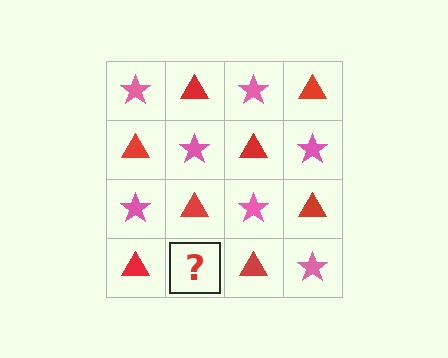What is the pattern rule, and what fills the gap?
The rule is that it alternates pink star and red triangle in a checkerboard pattern. The gap should be filled with a pink star.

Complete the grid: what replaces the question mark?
The question mark should be replaced with a pink star.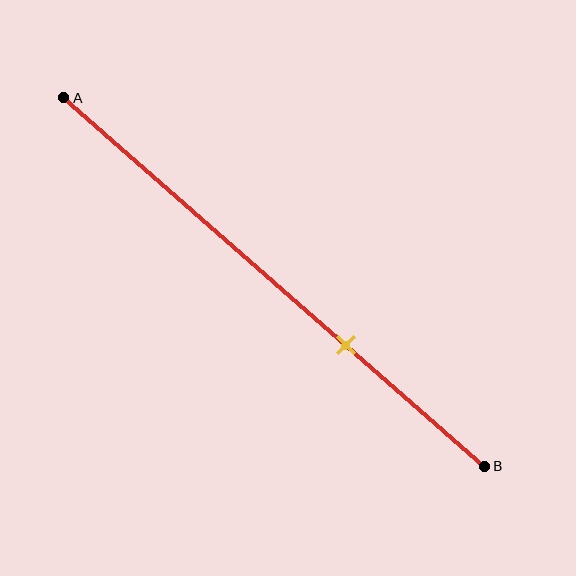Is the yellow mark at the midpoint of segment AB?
No, the mark is at about 65% from A, not at the 50% midpoint.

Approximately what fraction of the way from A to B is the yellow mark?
The yellow mark is approximately 65% of the way from A to B.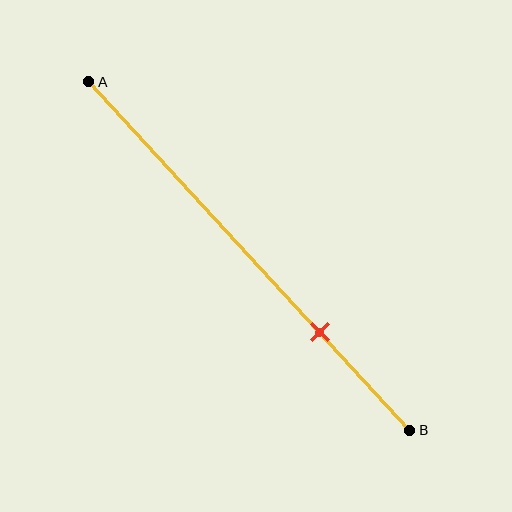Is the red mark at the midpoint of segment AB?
No, the mark is at about 70% from A, not at the 50% midpoint.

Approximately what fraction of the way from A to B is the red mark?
The red mark is approximately 70% of the way from A to B.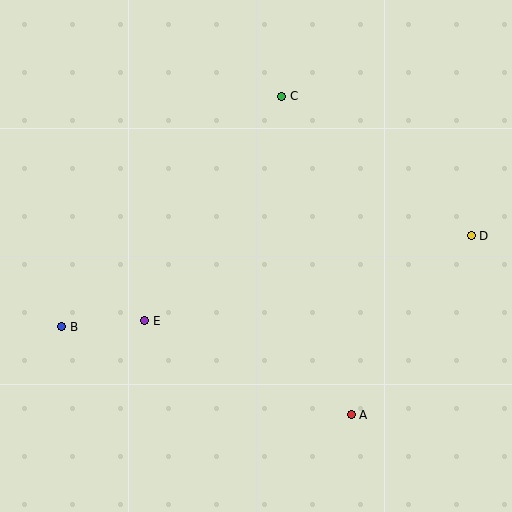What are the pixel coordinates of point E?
Point E is at (145, 321).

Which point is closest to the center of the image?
Point E at (145, 321) is closest to the center.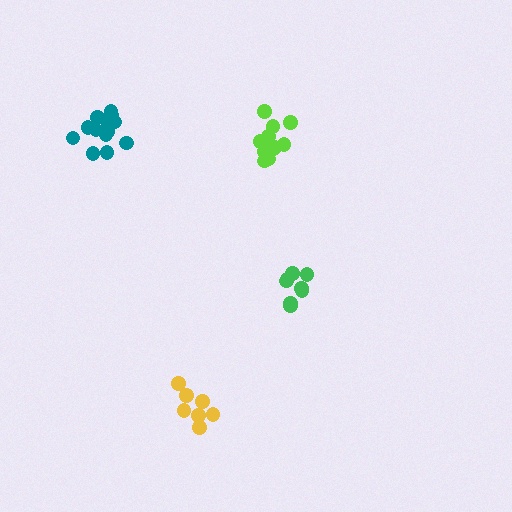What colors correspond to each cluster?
The clusters are colored: teal, green, yellow, lime.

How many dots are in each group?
Group 1: 13 dots, Group 2: 8 dots, Group 3: 7 dots, Group 4: 13 dots (41 total).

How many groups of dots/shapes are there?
There are 4 groups.